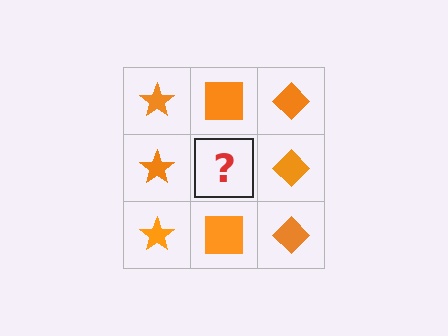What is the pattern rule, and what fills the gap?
The rule is that each column has a consistent shape. The gap should be filled with an orange square.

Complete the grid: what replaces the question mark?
The question mark should be replaced with an orange square.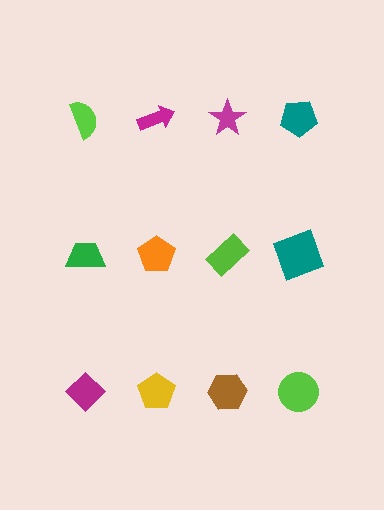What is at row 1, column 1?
A lime semicircle.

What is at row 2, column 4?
A teal square.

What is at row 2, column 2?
An orange pentagon.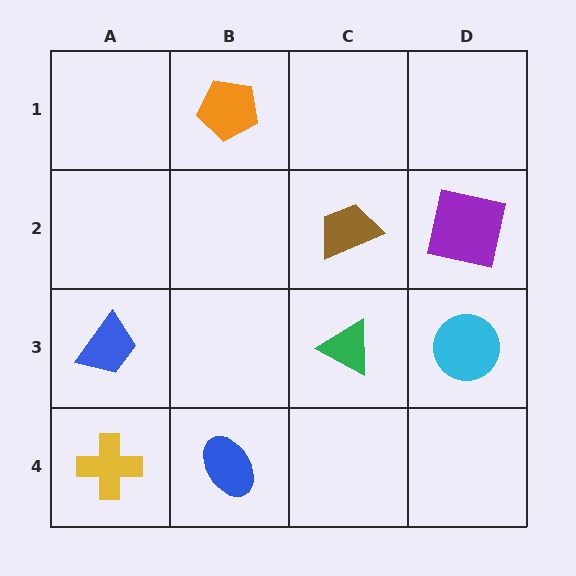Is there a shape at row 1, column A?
No, that cell is empty.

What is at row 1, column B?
An orange pentagon.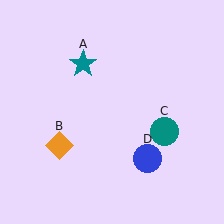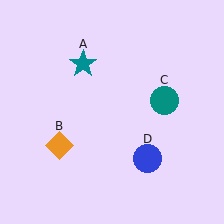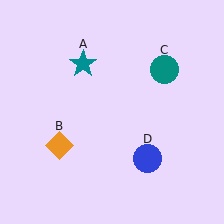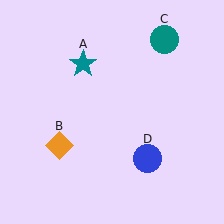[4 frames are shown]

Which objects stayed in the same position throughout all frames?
Teal star (object A) and orange diamond (object B) and blue circle (object D) remained stationary.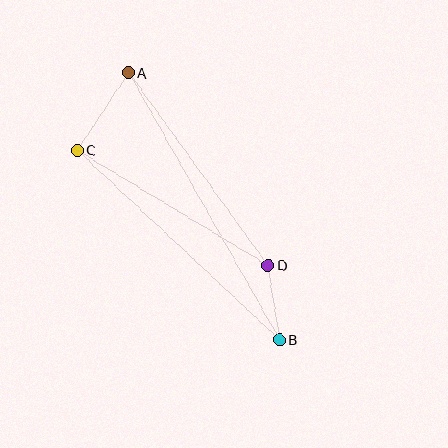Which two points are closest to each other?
Points B and D are closest to each other.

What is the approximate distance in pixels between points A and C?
The distance between A and C is approximately 93 pixels.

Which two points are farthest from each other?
Points A and B are farthest from each other.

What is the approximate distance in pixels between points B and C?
The distance between B and C is approximately 277 pixels.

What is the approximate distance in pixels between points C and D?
The distance between C and D is approximately 223 pixels.